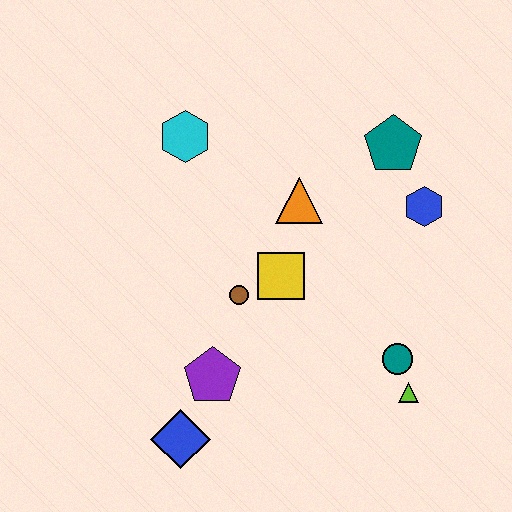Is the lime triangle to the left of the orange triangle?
No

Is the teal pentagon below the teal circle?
No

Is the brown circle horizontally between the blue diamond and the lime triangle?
Yes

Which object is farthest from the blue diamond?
The teal pentagon is farthest from the blue diamond.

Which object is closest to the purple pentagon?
The blue diamond is closest to the purple pentagon.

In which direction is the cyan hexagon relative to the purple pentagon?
The cyan hexagon is above the purple pentagon.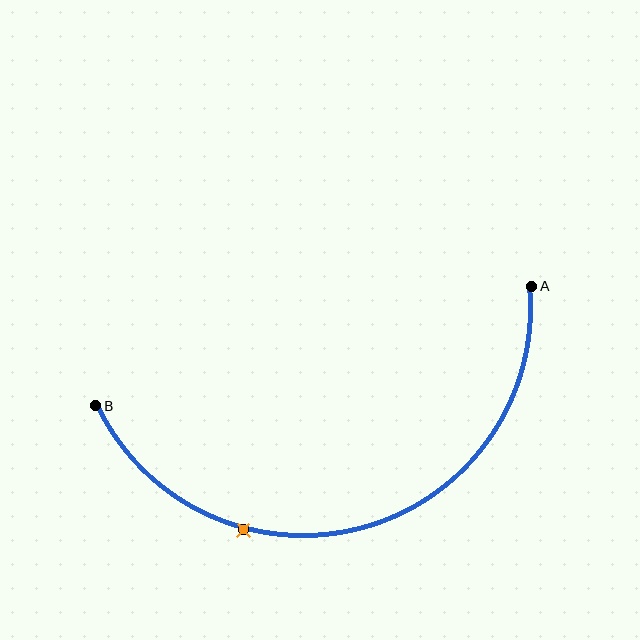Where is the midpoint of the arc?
The arc midpoint is the point on the curve farthest from the straight line joining A and B. It sits below that line.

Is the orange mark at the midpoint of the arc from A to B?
No. The orange mark lies on the arc but is closer to endpoint B. The arc midpoint would be at the point on the curve equidistant along the arc from both A and B.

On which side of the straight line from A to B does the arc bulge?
The arc bulges below the straight line connecting A and B.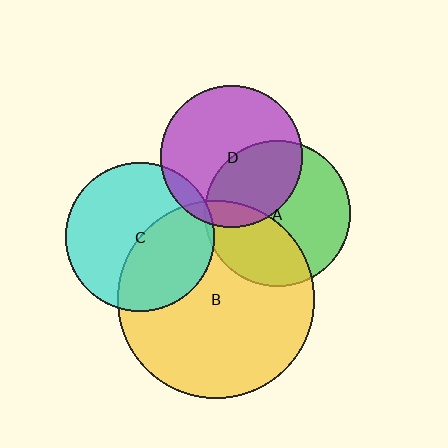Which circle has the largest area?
Circle B (yellow).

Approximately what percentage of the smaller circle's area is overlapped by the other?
Approximately 40%.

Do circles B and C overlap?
Yes.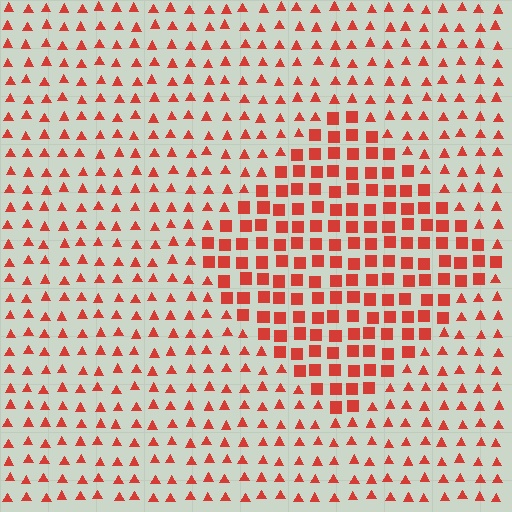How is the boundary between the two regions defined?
The boundary is defined by a change in element shape: squares inside vs. triangles outside. All elements share the same color and spacing.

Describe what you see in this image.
The image is filled with small red elements arranged in a uniform grid. A diamond-shaped region contains squares, while the surrounding area contains triangles. The boundary is defined purely by the change in element shape.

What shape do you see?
I see a diamond.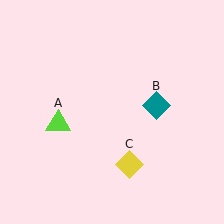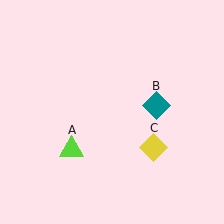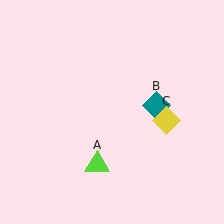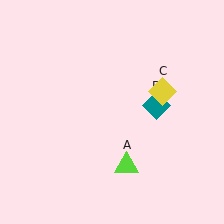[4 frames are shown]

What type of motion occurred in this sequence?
The lime triangle (object A), yellow diamond (object C) rotated counterclockwise around the center of the scene.